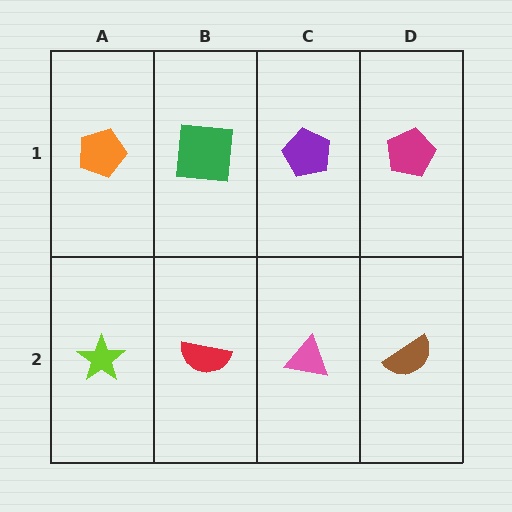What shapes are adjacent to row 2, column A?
An orange pentagon (row 1, column A), a red semicircle (row 2, column B).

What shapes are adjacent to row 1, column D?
A brown semicircle (row 2, column D), a purple pentagon (row 1, column C).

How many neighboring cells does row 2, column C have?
3.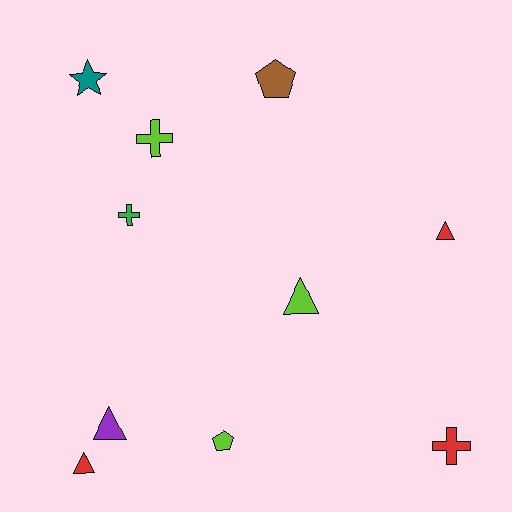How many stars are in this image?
There is 1 star.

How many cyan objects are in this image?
There are no cyan objects.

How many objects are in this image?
There are 10 objects.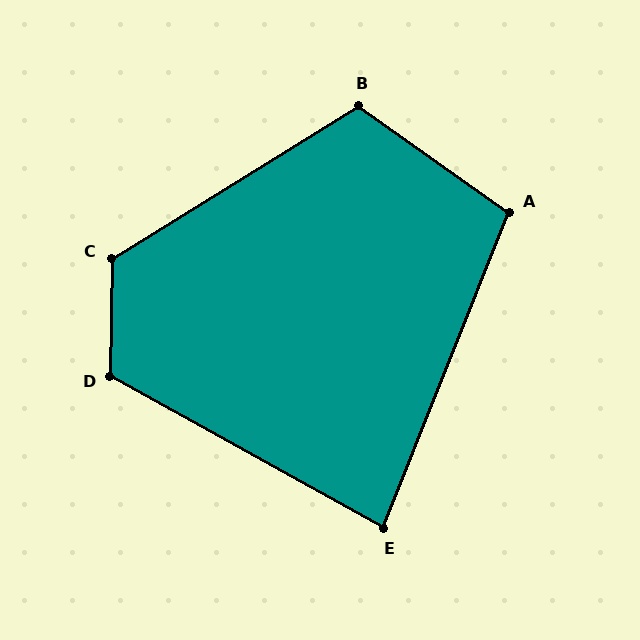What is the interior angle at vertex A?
Approximately 104 degrees (obtuse).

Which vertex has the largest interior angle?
C, at approximately 122 degrees.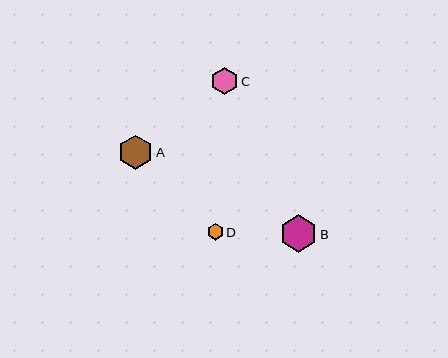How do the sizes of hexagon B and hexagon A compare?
Hexagon B and hexagon A are approximately the same size.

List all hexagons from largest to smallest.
From largest to smallest: B, A, C, D.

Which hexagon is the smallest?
Hexagon D is the smallest with a size of approximately 16 pixels.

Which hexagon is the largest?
Hexagon B is the largest with a size of approximately 37 pixels.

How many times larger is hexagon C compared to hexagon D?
Hexagon C is approximately 1.7 times the size of hexagon D.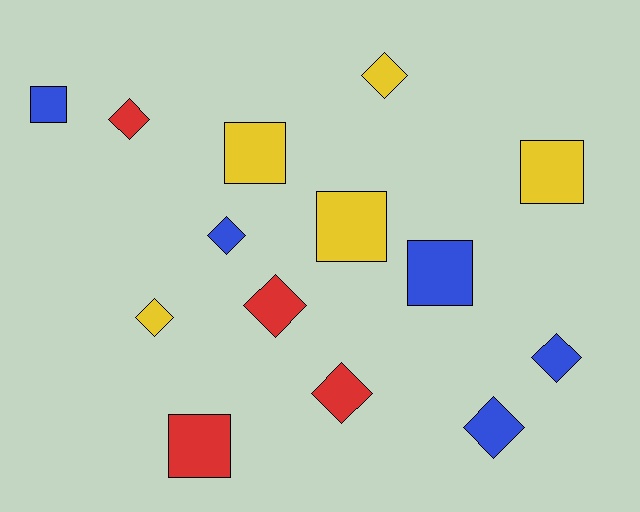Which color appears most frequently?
Yellow, with 5 objects.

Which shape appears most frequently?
Diamond, with 8 objects.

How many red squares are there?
There is 1 red square.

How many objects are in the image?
There are 14 objects.